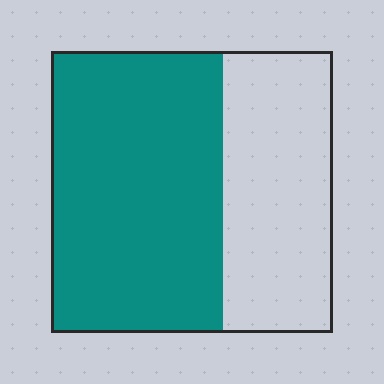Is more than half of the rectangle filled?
Yes.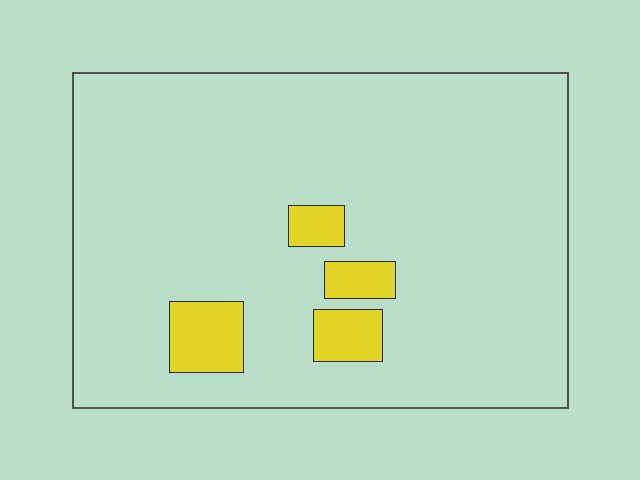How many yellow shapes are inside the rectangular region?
4.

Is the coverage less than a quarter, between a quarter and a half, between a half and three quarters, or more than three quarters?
Less than a quarter.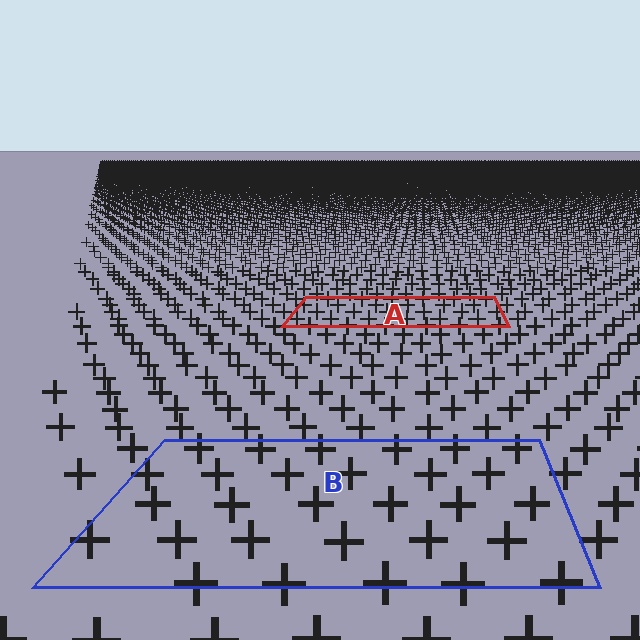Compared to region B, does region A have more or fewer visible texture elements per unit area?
Region A has more texture elements per unit area — they are packed more densely because it is farther away.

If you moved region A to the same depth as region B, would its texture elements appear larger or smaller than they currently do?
They would appear larger. At a closer depth, the same texture elements are projected at a bigger on-screen size.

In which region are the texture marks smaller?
The texture marks are smaller in region A, because it is farther away.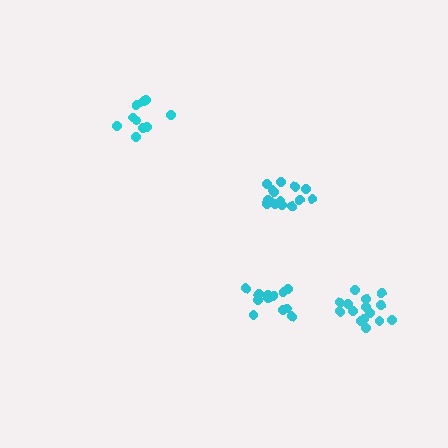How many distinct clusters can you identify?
There are 4 distinct clusters.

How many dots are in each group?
Group 1: 15 dots, Group 2: 13 dots, Group 3: 10 dots, Group 4: 15 dots (53 total).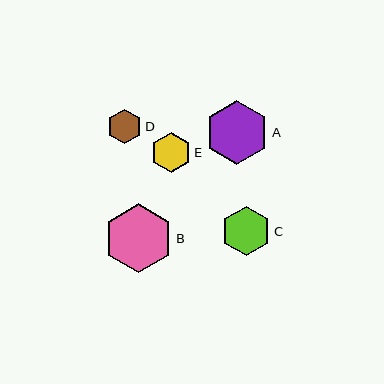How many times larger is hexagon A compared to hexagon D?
Hexagon A is approximately 1.8 times the size of hexagon D.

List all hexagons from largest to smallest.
From largest to smallest: B, A, C, E, D.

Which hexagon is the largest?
Hexagon B is the largest with a size of approximately 69 pixels.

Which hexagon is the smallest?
Hexagon D is the smallest with a size of approximately 35 pixels.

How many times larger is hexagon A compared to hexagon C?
Hexagon A is approximately 1.3 times the size of hexagon C.